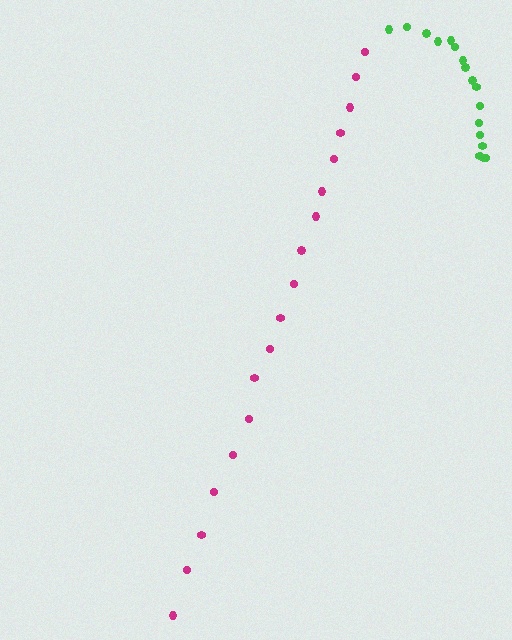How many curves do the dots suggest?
There are 2 distinct paths.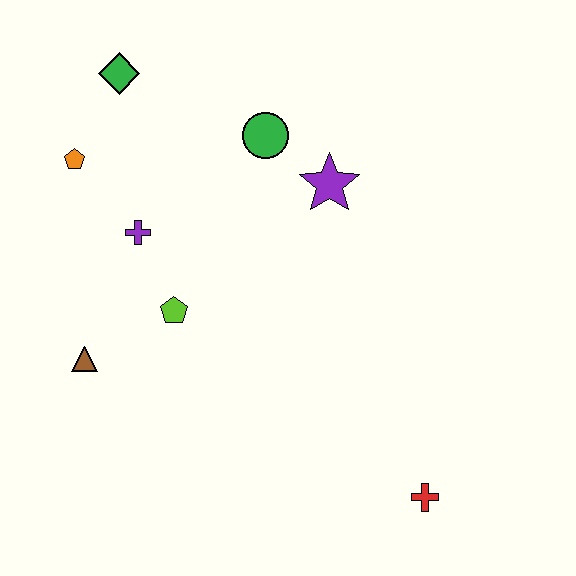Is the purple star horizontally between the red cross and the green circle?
Yes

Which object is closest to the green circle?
The purple star is closest to the green circle.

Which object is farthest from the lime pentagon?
The red cross is farthest from the lime pentagon.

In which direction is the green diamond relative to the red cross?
The green diamond is above the red cross.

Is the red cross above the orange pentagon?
No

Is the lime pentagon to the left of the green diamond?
No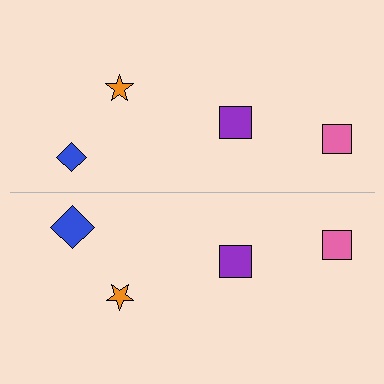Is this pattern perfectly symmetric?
No, the pattern is not perfectly symmetric. The blue diamond on the bottom side has a different size than its mirror counterpart.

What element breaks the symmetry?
The blue diamond on the bottom side has a different size than its mirror counterpart.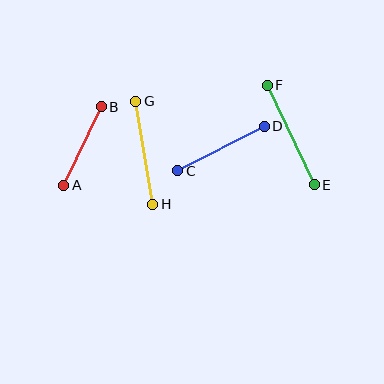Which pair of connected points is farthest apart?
Points E and F are farthest apart.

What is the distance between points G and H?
The distance is approximately 104 pixels.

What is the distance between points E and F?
The distance is approximately 110 pixels.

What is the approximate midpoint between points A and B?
The midpoint is at approximately (82, 146) pixels.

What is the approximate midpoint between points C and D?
The midpoint is at approximately (221, 149) pixels.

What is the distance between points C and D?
The distance is approximately 97 pixels.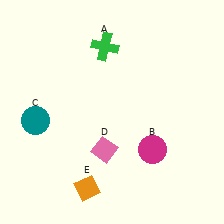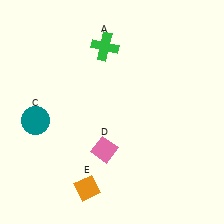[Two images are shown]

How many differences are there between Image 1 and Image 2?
There is 1 difference between the two images.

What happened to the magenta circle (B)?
The magenta circle (B) was removed in Image 2. It was in the bottom-right area of Image 1.